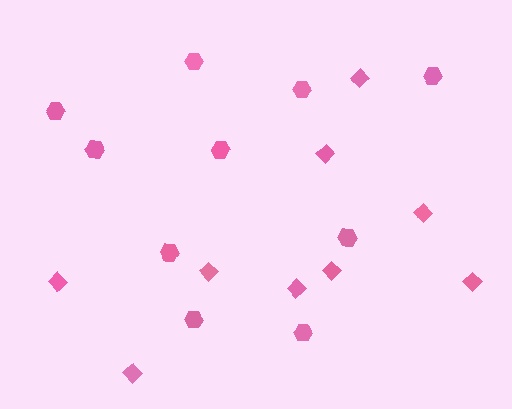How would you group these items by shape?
There are 2 groups: one group of hexagons (10) and one group of diamonds (9).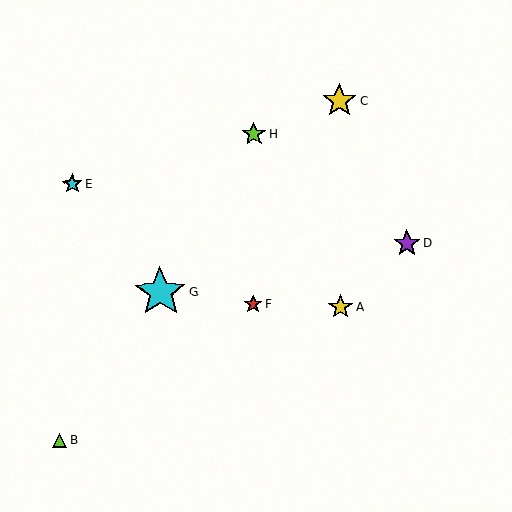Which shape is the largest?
The cyan star (labeled G) is the largest.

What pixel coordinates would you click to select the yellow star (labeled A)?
Click at (340, 307) to select the yellow star A.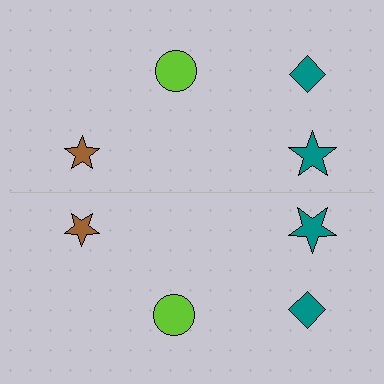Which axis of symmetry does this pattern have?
The pattern has a horizontal axis of symmetry running through the center of the image.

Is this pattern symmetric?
Yes, this pattern has bilateral (reflection) symmetry.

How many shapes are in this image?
There are 8 shapes in this image.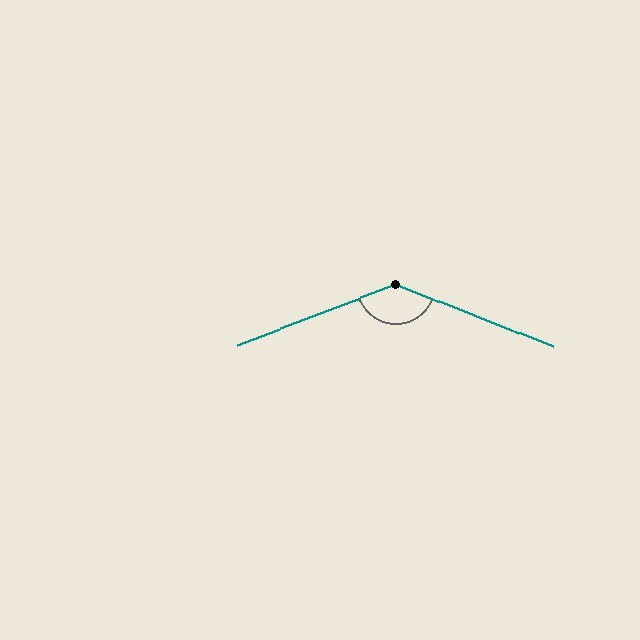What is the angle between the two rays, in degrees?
Approximately 137 degrees.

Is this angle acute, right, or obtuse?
It is obtuse.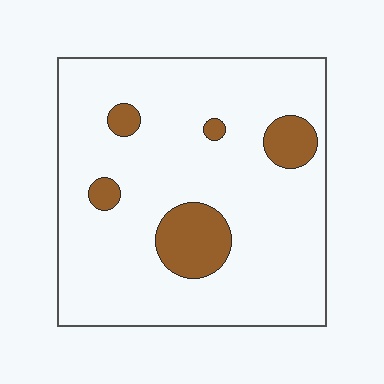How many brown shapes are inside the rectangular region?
5.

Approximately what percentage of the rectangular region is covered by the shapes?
Approximately 15%.